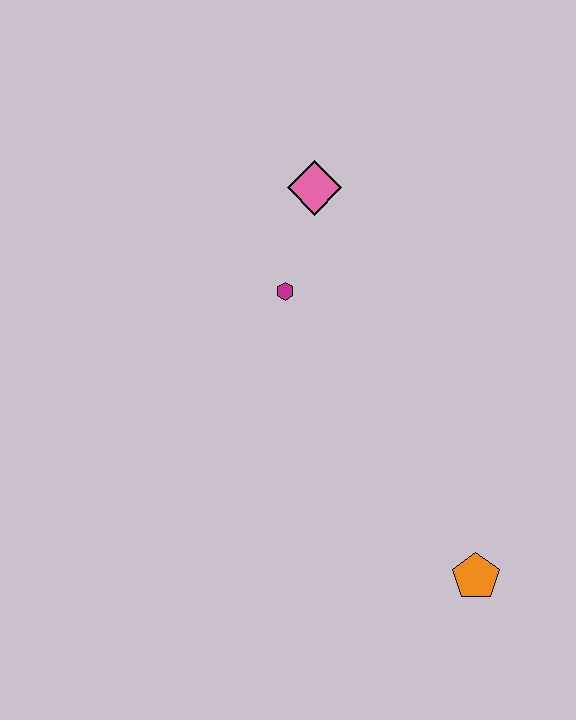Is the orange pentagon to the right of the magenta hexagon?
Yes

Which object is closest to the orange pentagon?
The magenta hexagon is closest to the orange pentagon.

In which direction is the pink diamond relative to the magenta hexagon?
The pink diamond is above the magenta hexagon.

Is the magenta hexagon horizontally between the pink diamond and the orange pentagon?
No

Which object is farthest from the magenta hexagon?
The orange pentagon is farthest from the magenta hexagon.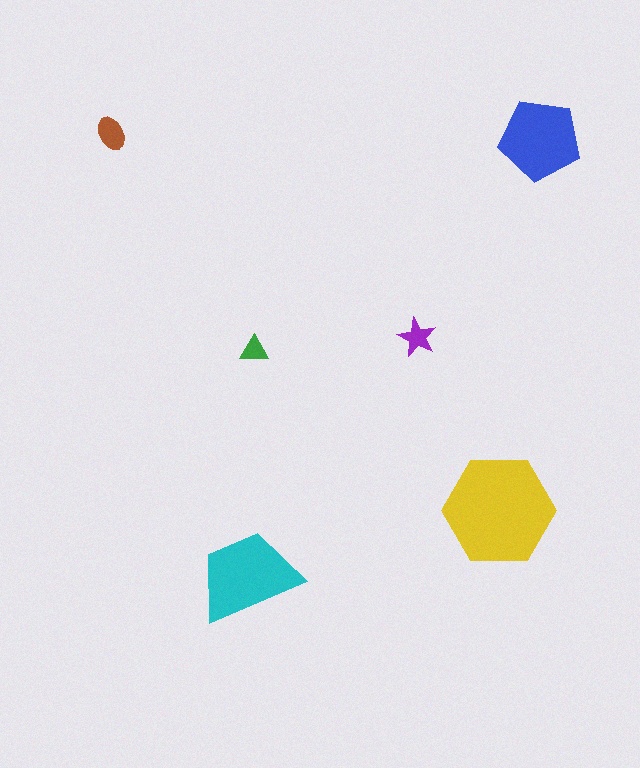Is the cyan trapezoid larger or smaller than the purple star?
Larger.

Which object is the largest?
The yellow hexagon.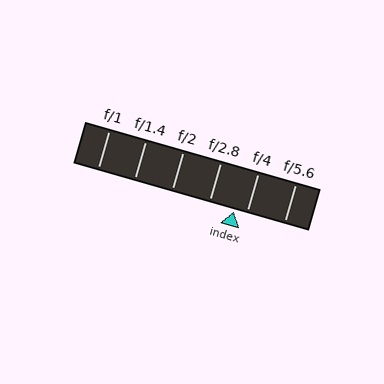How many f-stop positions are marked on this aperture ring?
There are 6 f-stop positions marked.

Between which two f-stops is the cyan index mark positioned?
The index mark is between f/2.8 and f/4.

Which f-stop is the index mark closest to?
The index mark is closest to f/4.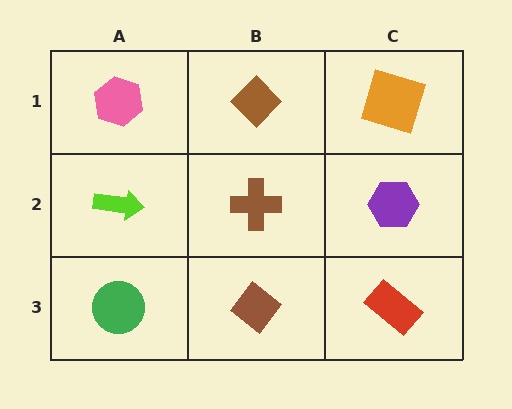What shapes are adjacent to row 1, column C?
A purple hexagon (row 2, column C), a brown diamond (row 1, column B).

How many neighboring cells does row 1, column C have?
2.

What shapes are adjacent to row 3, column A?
A lime arrow (row 2, column A), a brown diamond (row 3, column B).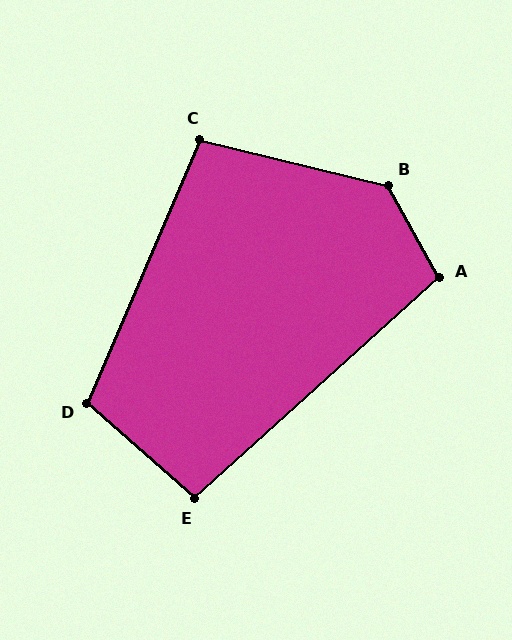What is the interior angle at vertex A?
Approximately 103 degrees (obtuse).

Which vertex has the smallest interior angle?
E, at approximately 97 degrees.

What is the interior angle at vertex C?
Approximately 100 degrees (obtuse).